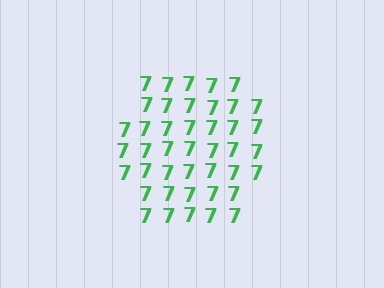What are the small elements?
The small elements are digit 7's.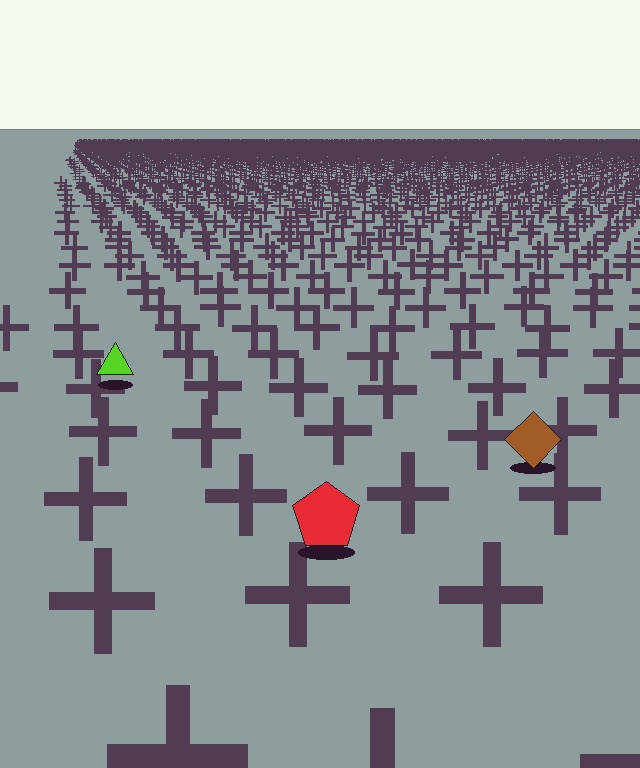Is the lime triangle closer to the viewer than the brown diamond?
No. The brown diamond is closer — you can tell from the texture gradient: the ground texture is coarser near it.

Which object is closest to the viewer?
The red pentagon is closest. The texture marks near it are larger and more spread out.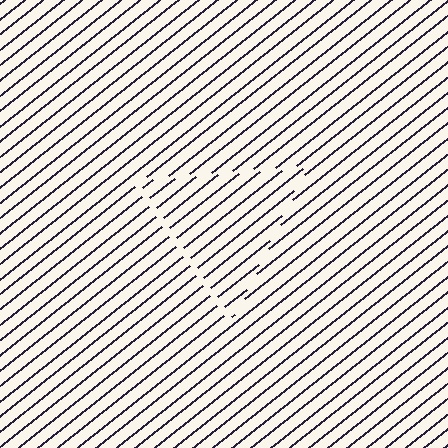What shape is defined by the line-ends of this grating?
An illusory triangle. The interior of the shape contains the same grating, shifted by half a period — the contour is defined by the phase discontinuity where line-ends from the inner and outer gratings abut.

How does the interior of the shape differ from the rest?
The interior of the shape contains the same grating, shifted by half a period — the contour is defined by the phase discontinuity where line-ends from the inner and outer gratings abut.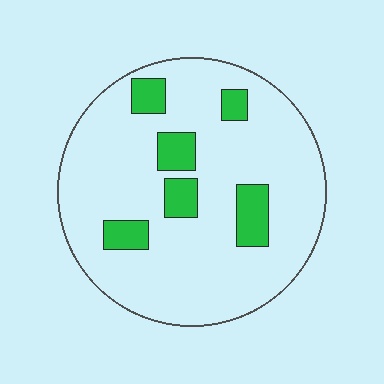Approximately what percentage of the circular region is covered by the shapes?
Approximately 15%.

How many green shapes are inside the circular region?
6.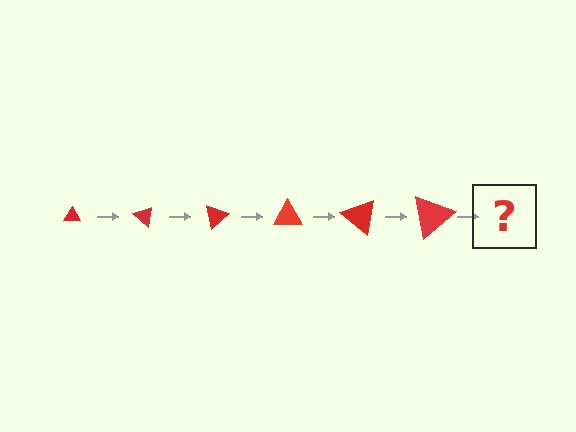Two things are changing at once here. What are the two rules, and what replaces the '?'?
The two rules are that the triangle grows larger each step and it rotates 40 degrees each step. The '?' should be a triangle, larger than the previous one and rotated 240 degrees from the start.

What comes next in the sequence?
The next element should be a triangle, larger than the previous one and rotated 240 degrees from the start.